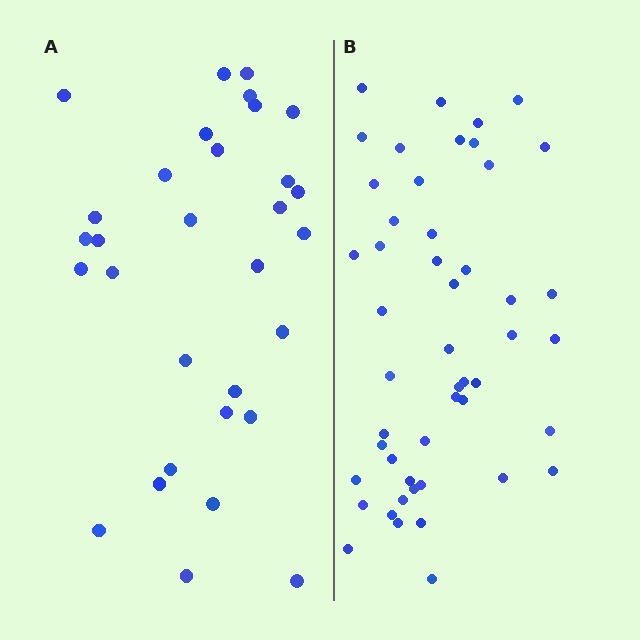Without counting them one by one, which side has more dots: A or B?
Region B (the right region) has more dots.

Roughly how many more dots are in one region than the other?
Region B has approximately 20 more dots than region A.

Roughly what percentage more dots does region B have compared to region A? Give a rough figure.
About 60% more.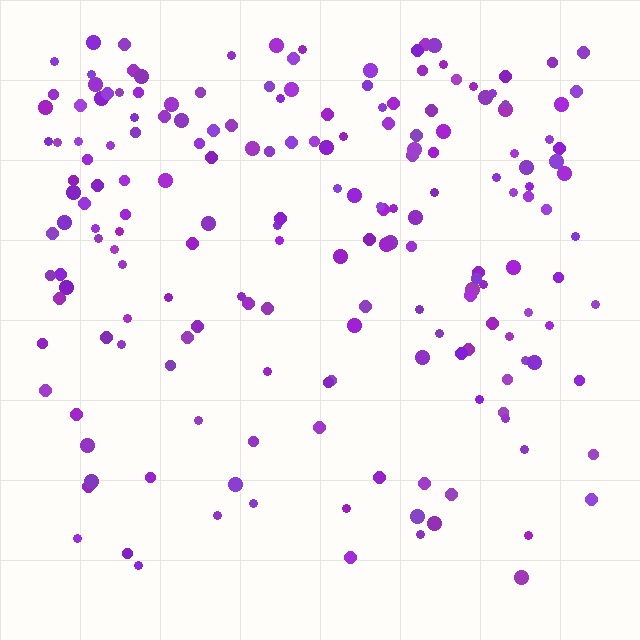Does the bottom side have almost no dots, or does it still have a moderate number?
Still a moderate number, just noticeably fewer than the top.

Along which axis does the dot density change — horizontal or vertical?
Vertical.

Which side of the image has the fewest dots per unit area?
The bottom.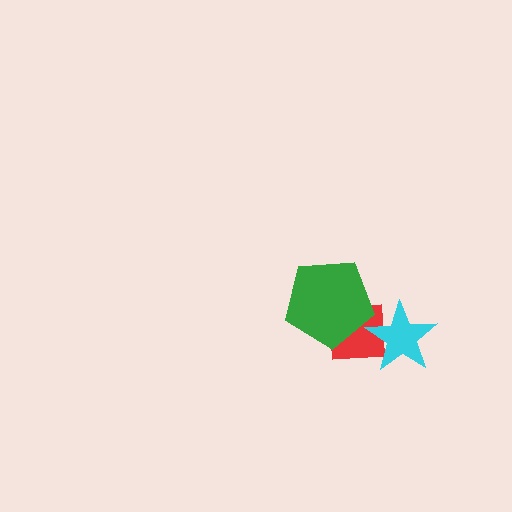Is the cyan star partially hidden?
No, no other shape covers it.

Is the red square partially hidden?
Yes, it is partially covered by another shape.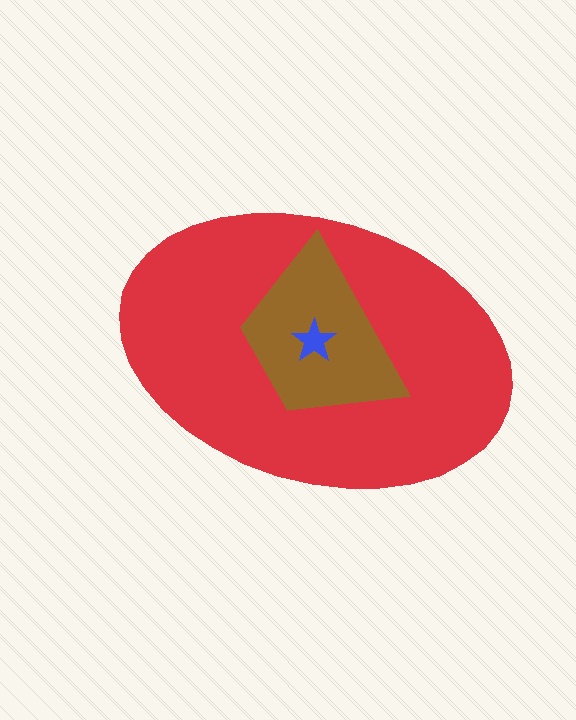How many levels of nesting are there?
3.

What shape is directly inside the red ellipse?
The brown trapezoid.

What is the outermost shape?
The red ellipse.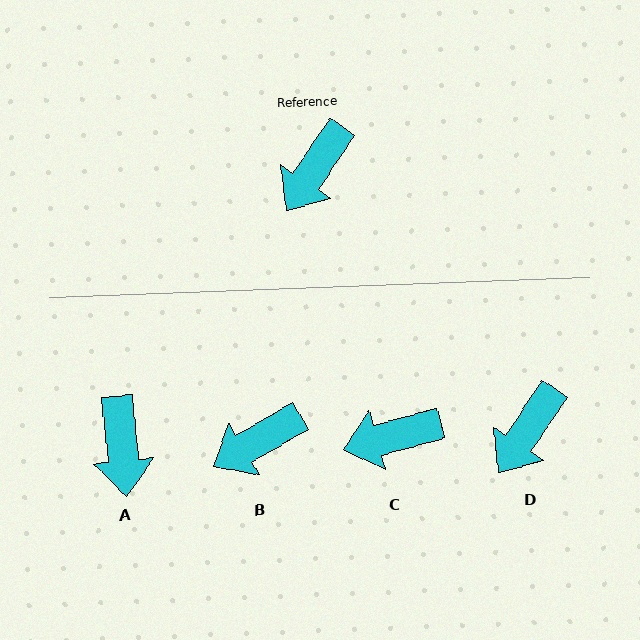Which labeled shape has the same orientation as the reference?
D.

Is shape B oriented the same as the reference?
No, it is off by about 26 degrees.